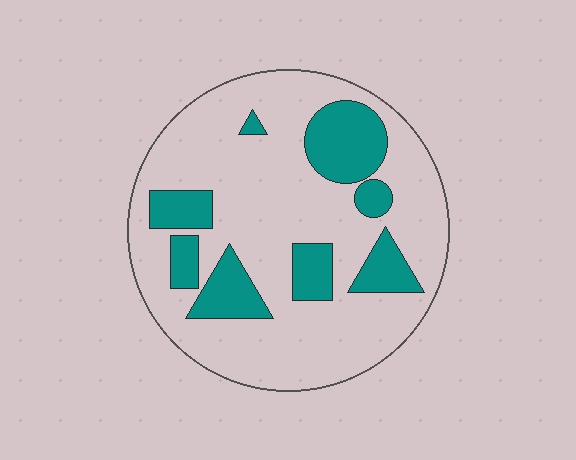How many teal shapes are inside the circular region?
8.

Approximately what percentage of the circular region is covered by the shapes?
Approximately 25%.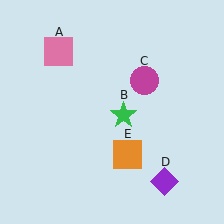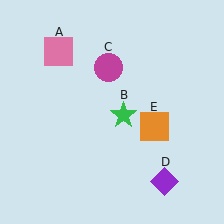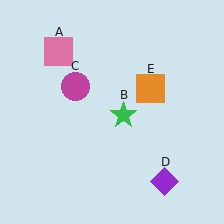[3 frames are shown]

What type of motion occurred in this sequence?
The magenta circle (object C), orange square (object E) rotated counterclockwise around the center of the scene.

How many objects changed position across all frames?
2 objects changed position: magenta circle (object C), orange square (object E).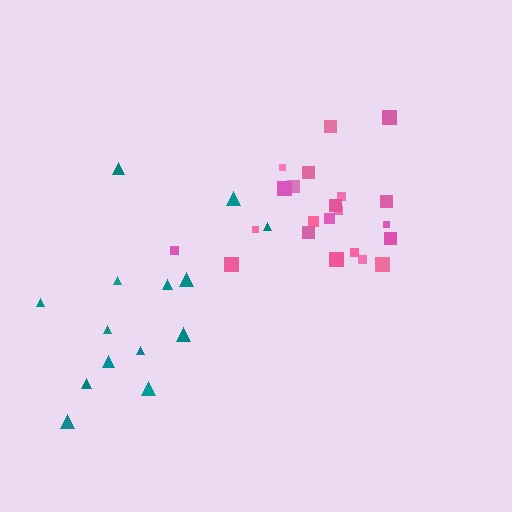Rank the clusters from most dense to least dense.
pink, teal.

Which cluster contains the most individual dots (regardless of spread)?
Pink (22).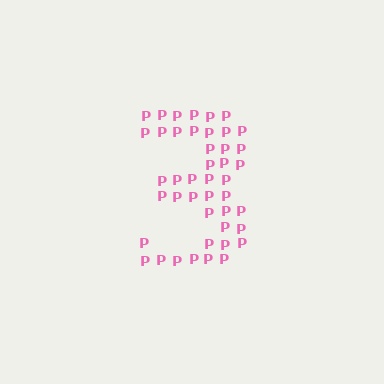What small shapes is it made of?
It is made of small letter P's.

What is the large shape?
The large shape is the digit 3.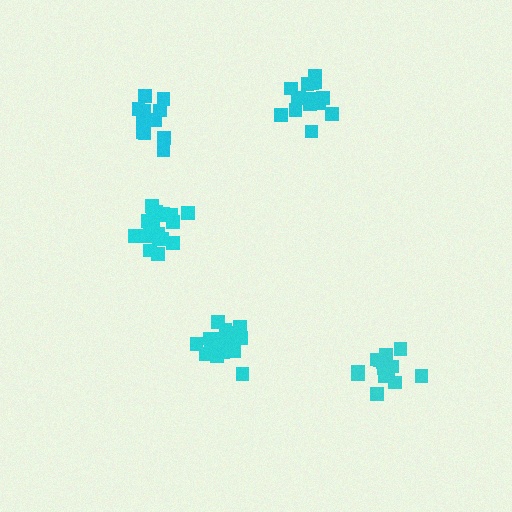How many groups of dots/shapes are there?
There are 5 groups.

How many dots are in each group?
Group 1: 17 dots, Group 2: 15 dots, Group 3: 13 dots, Group 4: 19 dots, Group 5: 14 dots (78 total).